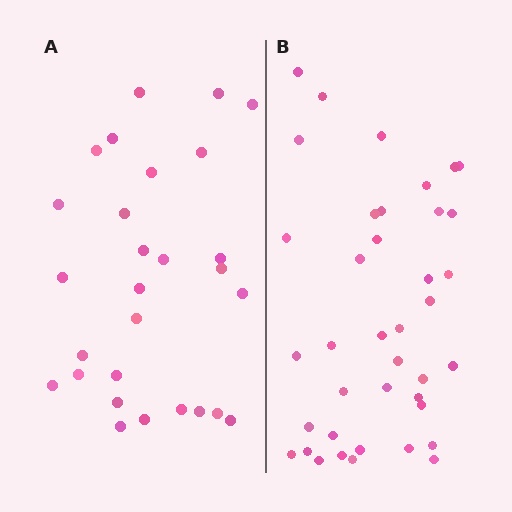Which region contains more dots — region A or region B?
Region B (the right region) has more dots.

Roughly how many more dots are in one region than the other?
Region B has roughly 12 or so more dots than region A.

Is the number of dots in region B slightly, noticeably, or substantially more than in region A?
Region B has noticeably more, but not dramatically so. The ratio is roughly 1.4 to 1.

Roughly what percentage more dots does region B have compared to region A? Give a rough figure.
About 40% more.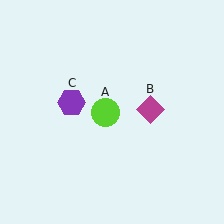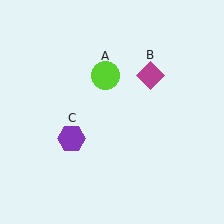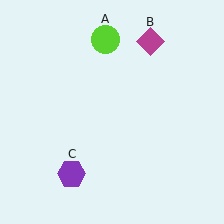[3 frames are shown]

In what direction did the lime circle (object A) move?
The lime circle (object A) moved up.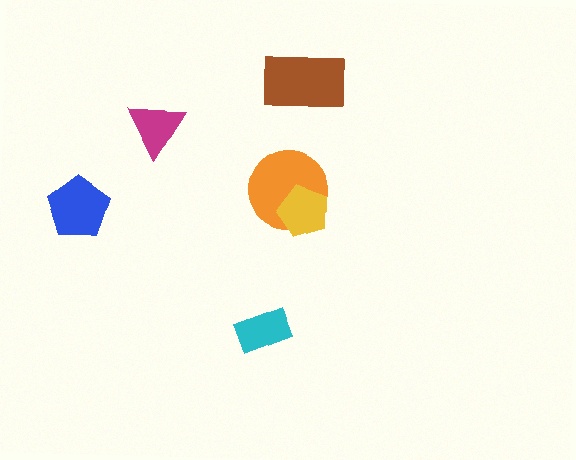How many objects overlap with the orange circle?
1 object overlaps with the orange circle.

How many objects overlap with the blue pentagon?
0 objects overlap with the blue pentagon.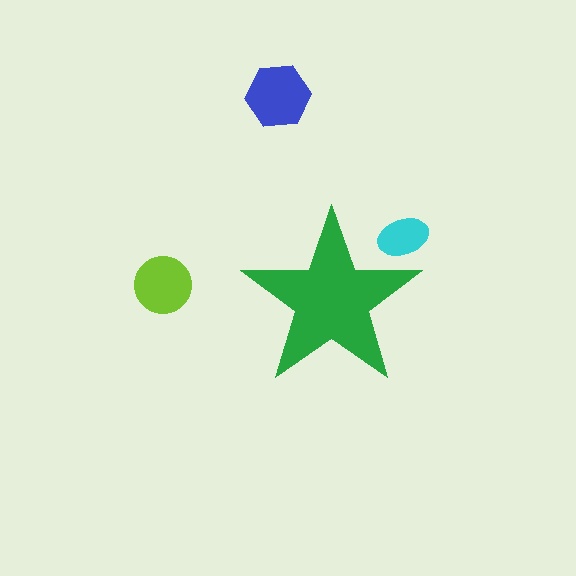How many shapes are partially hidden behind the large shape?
1 shape is partially hidden.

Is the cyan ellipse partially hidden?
Yes, the cyan ellipse is partially hidden behind the green star.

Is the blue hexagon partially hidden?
No, the blue hexagon is fully visible.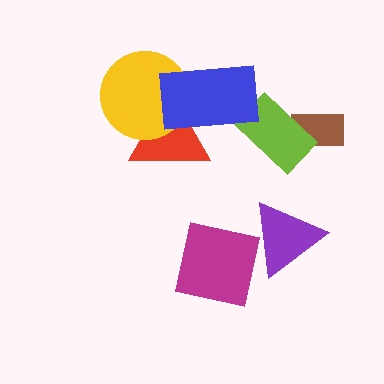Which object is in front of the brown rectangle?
The lime rectangle is in front of the brown rectangle.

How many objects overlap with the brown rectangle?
1 object overlaps with the brown rectangle.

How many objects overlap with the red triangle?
2 objects overlap with the red triangle.